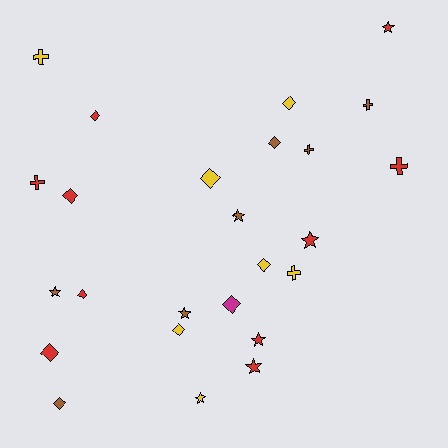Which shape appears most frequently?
Diamond, with 11 objects.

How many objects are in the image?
There are 25 objects.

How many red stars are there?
There are 4 red stars.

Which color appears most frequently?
Red, with 10 objects.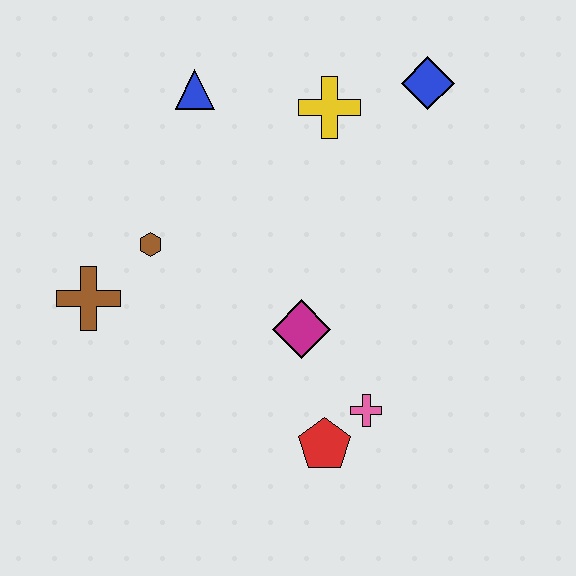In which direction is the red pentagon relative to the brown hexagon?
The red pentagon is below the brown hexagon.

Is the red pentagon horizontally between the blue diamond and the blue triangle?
Yes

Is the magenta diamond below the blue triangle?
Yes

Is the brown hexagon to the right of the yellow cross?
No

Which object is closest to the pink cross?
The red pentagon is closest to the pink cross.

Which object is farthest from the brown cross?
The blue diamond is farthest from the brown cross.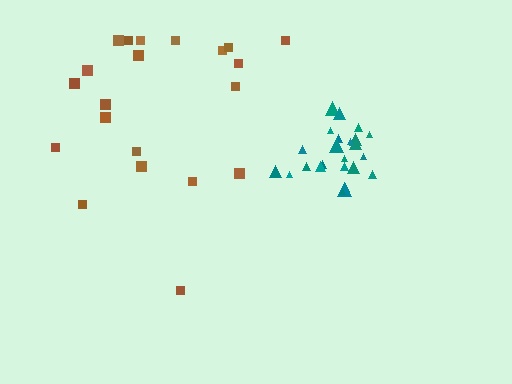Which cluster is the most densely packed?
Teal.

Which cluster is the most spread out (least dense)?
Brown.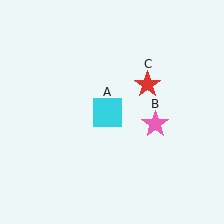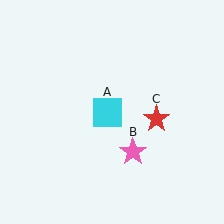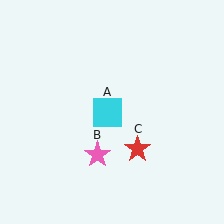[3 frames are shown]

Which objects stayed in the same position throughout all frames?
Cyan square (object A) remained stationary.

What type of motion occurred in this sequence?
The pink star (object B), red star (object C) rotated clockwise around the center of the scene.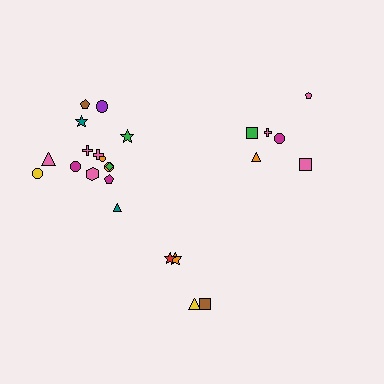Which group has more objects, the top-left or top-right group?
The top-left group.